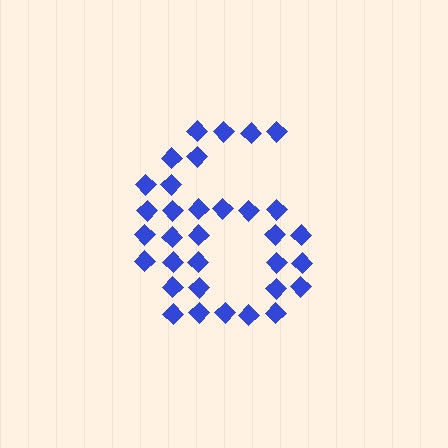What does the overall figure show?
The overall figure shows the digit 6.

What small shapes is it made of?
It is made of small diamonds.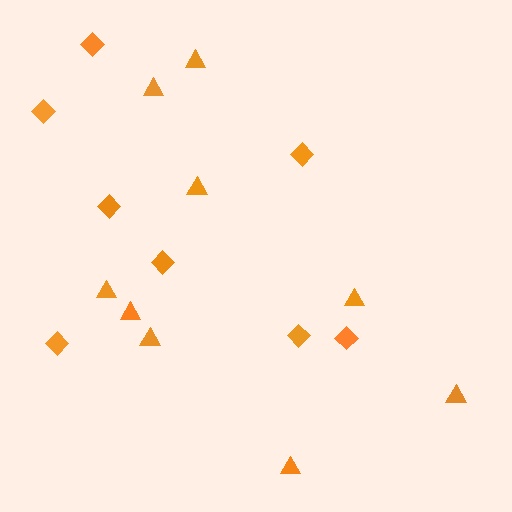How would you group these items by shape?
There are 2 groups: one group of diamonds (8) and one group of triangles (9).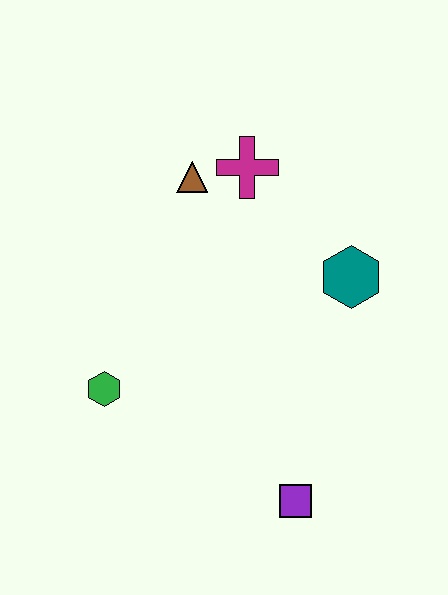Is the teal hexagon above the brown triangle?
No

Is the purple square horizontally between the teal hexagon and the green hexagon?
Yes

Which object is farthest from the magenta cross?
The purple square is farthest from the magenta cross.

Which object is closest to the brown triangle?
The magenta cross is closest to the brown triangle.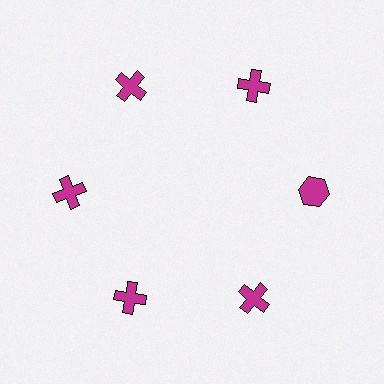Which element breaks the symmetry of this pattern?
The magenta hexagon at roughly the 3 o'clock position breaks the symmetry. All other shapes are magenta crosses.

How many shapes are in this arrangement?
There are 6 shapes arranged in a ring pattern.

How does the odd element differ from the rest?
It has a different shape: hexagon instead of cross.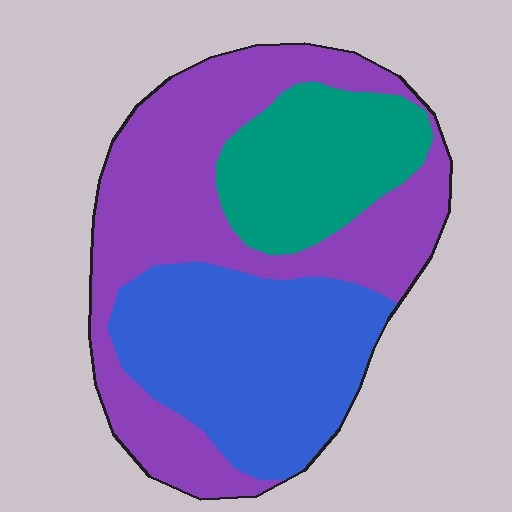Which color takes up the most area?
Purple, at roughly 45%.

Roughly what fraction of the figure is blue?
Blue takes up between a quarter and a half of the figure.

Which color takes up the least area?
Teal, at roughly 20%.